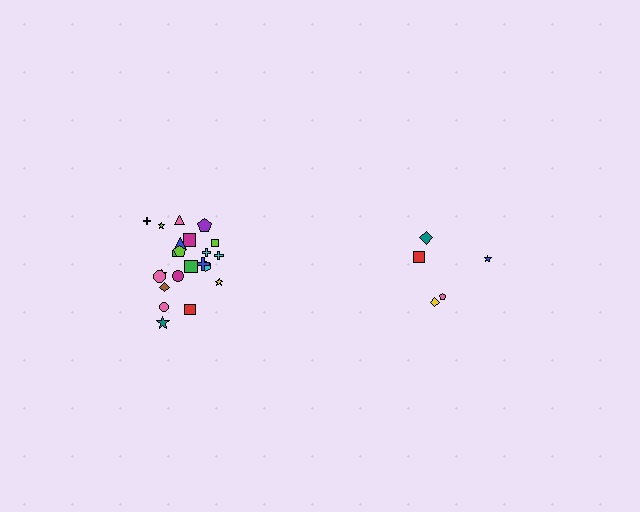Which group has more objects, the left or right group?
The left group.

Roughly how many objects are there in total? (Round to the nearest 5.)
Roughly 25 objects in total.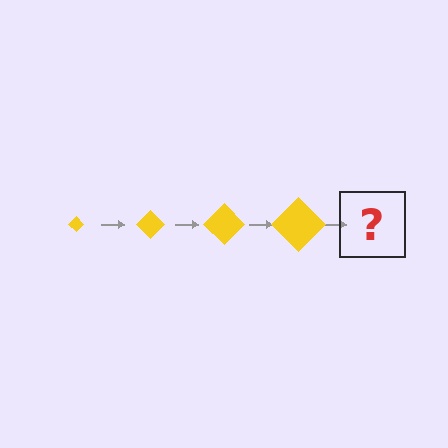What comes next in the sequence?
The next element should be a yellow diamond, larger than the previous one.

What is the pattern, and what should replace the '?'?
The pattern is that the diamond gets progressively larger each step. The '?' should be a yellow diamond, larger than the previous one.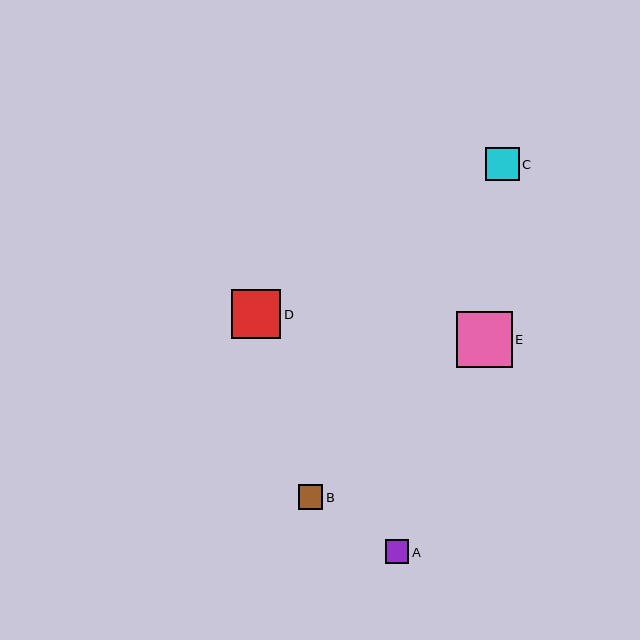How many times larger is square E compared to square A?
Square E is approximately 2.3 times the size of square A.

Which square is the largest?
Square E is the largest with a size of approximately 55 pixels.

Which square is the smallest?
Square A is the smallest with a size of approximately 24 pixels.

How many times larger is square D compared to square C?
Square D is approximately 1.5 times the size of square C.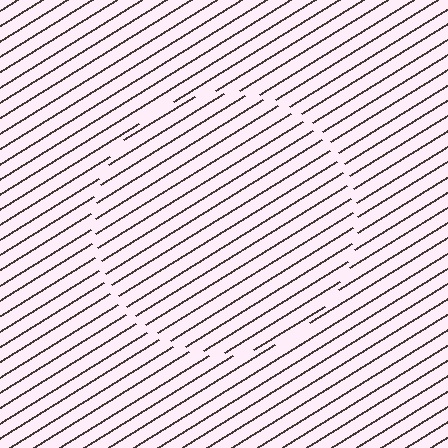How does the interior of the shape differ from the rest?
The interior of the shape contains the same grating, shifted by half a period — the contour is defined by the phase discontinuity where line-ends from the inner and outer gratings abut.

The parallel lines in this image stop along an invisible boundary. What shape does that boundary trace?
An illusory circle. The interior of the shape contains the same grating, shifted by half a period — the contour is defined by the phase discontinuity where line-ends from the inner and outer gratings abut.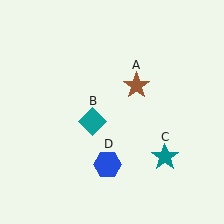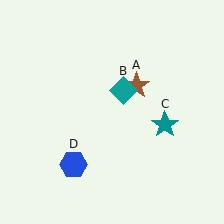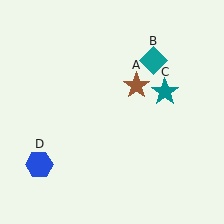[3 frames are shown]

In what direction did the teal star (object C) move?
The teal star (object C) moved up.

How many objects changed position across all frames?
3 objects changed position: teal diamond (object B), teal star (object C), blue hexagon (object D).